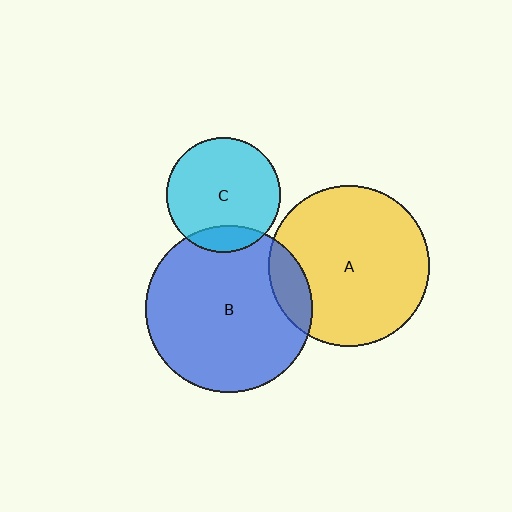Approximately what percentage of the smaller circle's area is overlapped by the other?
Approximately 15%.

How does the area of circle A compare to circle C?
Approximately 2.0 times.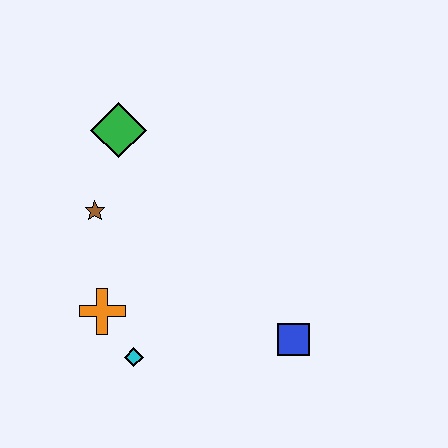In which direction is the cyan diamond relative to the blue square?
The cyan diamond is to the left of the blue square.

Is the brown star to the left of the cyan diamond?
Yes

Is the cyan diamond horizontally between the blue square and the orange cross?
Yes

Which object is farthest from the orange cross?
The blue square is farthest from the orange cross.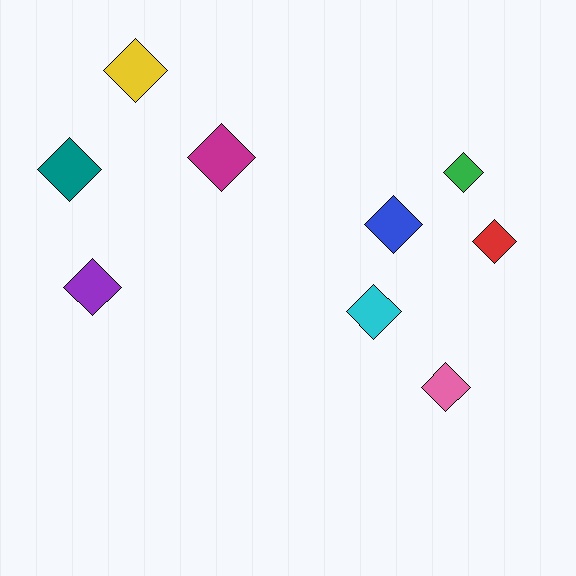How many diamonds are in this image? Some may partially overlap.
There are 9 diamonds.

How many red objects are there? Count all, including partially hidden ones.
There is 1 red object.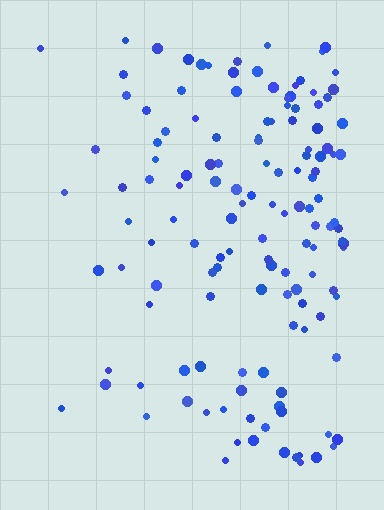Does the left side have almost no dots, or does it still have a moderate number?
Still a moderate number, just noticeably fewer than the right.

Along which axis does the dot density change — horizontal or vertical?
Horizontal.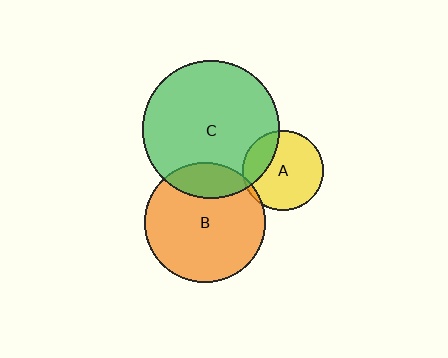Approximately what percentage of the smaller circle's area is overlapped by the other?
Approximately 25%.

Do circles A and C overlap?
Yes.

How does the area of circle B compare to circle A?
Approximately 2.2 times.